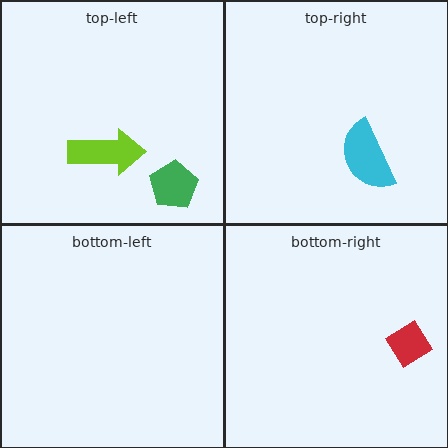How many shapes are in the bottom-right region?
1.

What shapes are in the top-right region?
The cyan semicircle.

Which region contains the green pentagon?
The top-left region.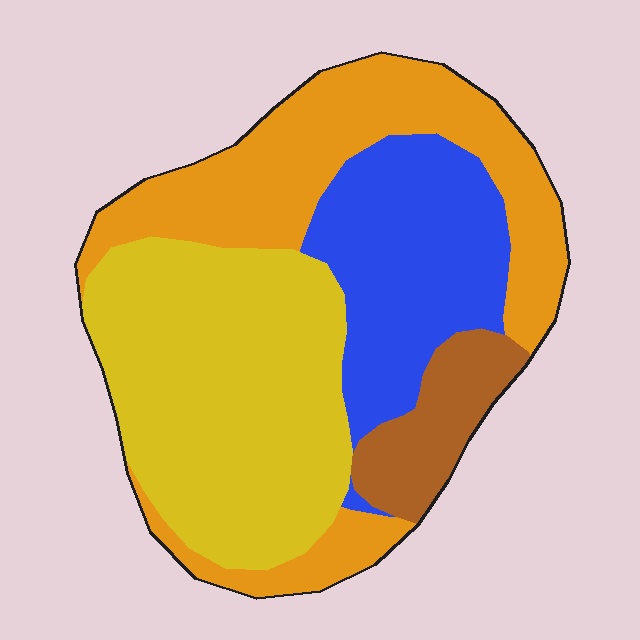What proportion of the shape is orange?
Orange takes up about one third (1/3) of the shape.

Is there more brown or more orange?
Orange.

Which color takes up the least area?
Brown, at roughly 10%.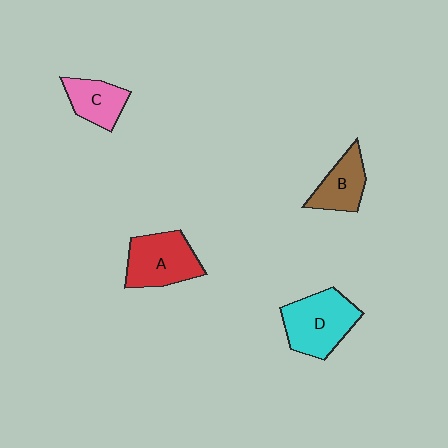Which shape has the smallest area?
Shape C (pink).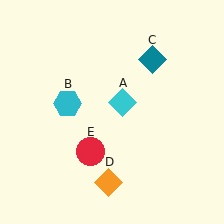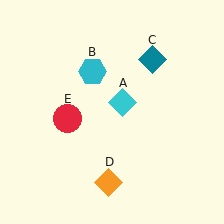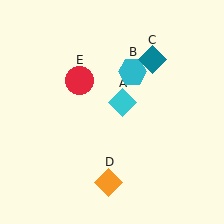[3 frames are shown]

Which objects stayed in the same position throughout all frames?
Cyan diamond (object A) and teal diamond (object C) and orange diamond (object D) remained stationary.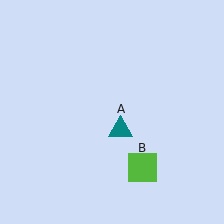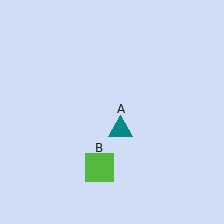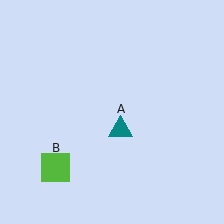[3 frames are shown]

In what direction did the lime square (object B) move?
The lime square (object B) moved left.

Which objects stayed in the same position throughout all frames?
Teal triangle (object A) remained stationary.